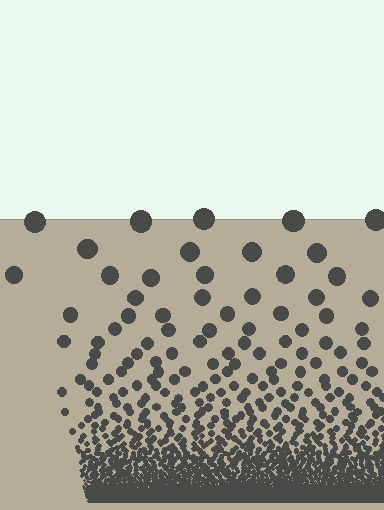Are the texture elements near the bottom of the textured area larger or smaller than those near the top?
Smaller. The gradient is inverted — elements near the bottom are smaller and denser.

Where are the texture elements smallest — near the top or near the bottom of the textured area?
Near the bottom.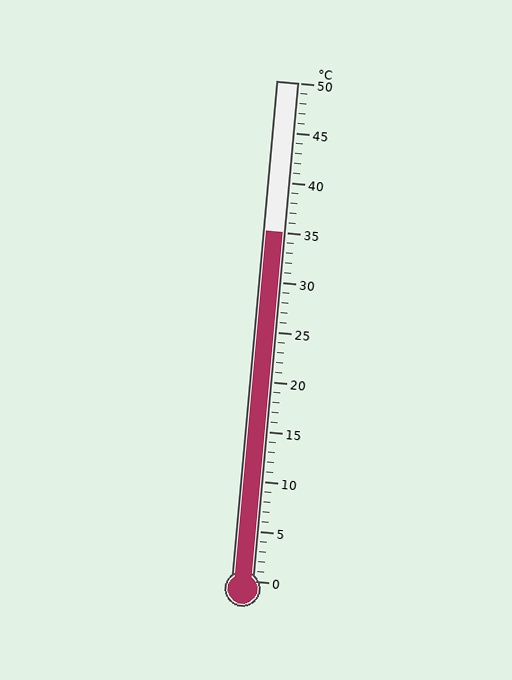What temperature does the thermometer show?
The thermometer shows approximately 35°C.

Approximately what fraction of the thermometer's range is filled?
The thermometer is filled to approximately 70% of its range.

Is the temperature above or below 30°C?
The temperature is above 30°C.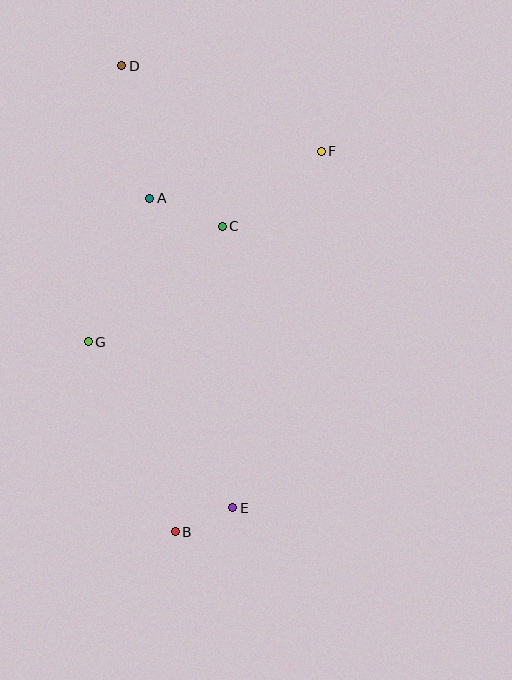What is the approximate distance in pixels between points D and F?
The distance between D and F is approximately 217 pixels.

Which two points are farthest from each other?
Points B and D are farthest from each other.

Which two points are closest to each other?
Points B and E are closest to each other.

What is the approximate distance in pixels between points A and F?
The distance between A and F is approximately 177 pixels.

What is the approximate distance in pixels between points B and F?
The distance between B and F is approximately 407 pixels.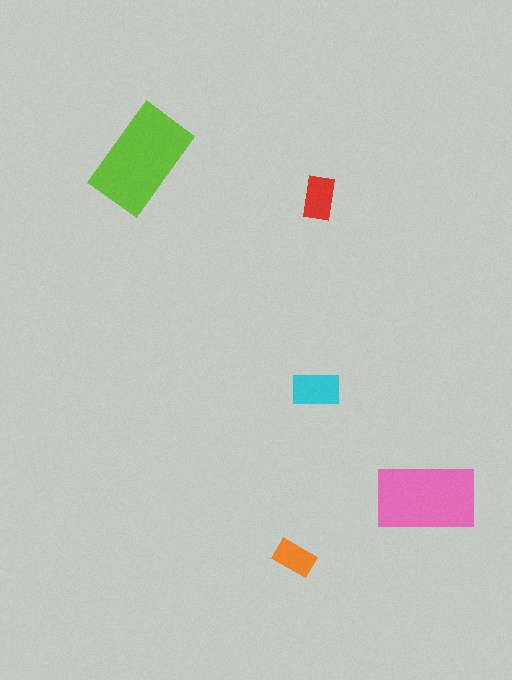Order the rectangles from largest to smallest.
the lime one, the pink one, the cyan one, the red one, the orange one.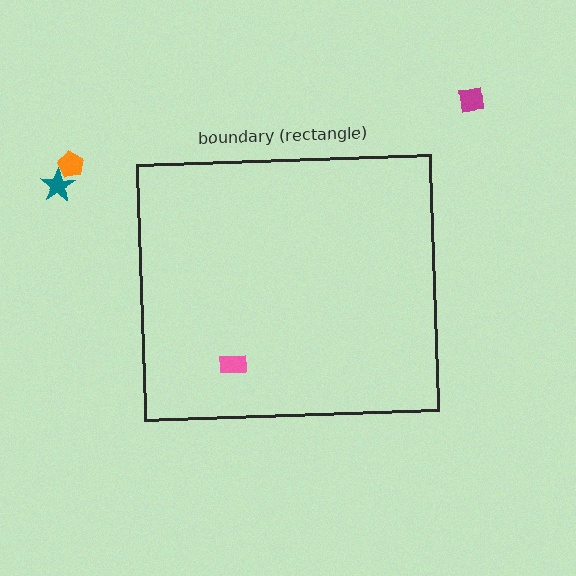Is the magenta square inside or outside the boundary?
Outside.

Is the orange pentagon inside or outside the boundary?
Outside.